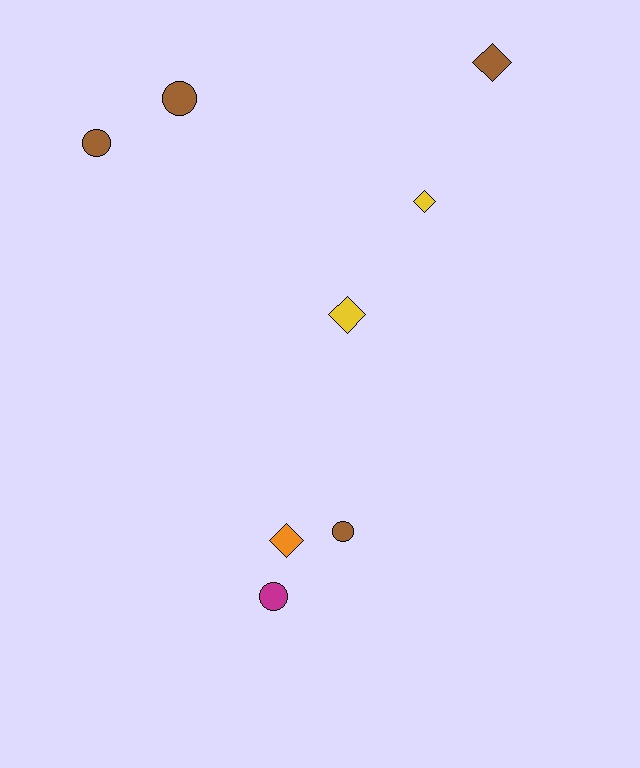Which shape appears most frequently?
Diamond, with 4 objects.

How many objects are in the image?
There are 8 objects.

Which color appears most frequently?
Brown, with 4 objects.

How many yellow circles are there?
There are no yellow circles.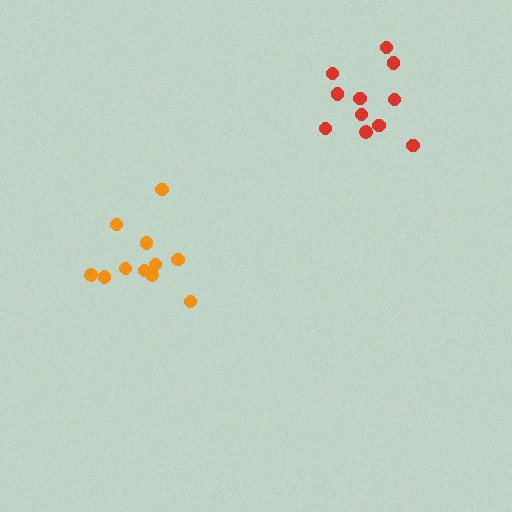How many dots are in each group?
Group 1: 11 dots, Group 2: 11 dots (22 total).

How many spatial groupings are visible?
There are 2 spatial groupings.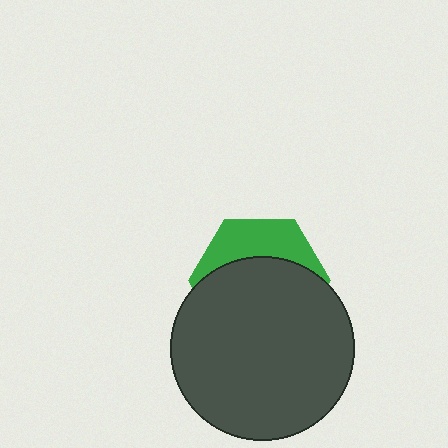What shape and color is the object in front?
The object in front is a dark gray circle.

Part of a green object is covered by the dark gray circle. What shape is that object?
It is a hexagon.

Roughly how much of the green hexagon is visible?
A small part of it is visible (roughly 34%).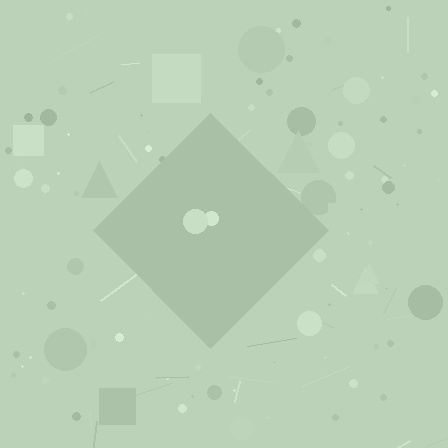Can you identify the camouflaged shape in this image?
The camouflaged shape is a diamond.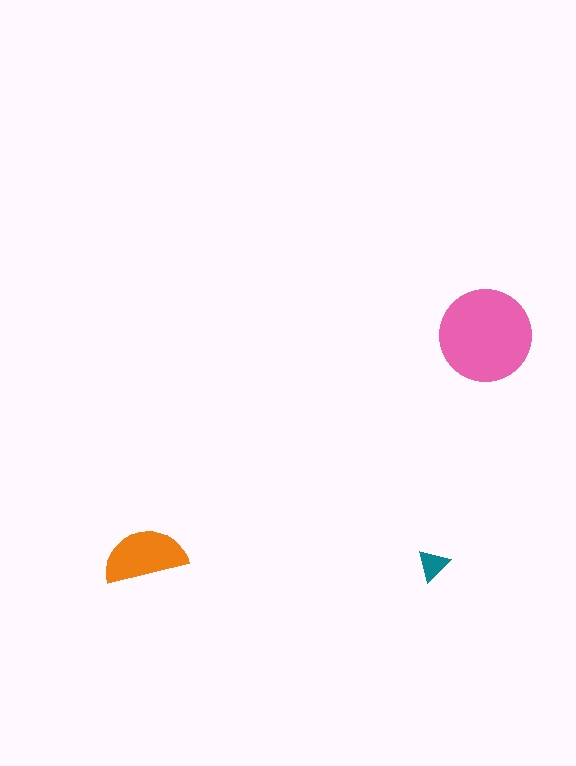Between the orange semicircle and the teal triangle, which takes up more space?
The orange semicircle.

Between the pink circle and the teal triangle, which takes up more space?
The pink circle.